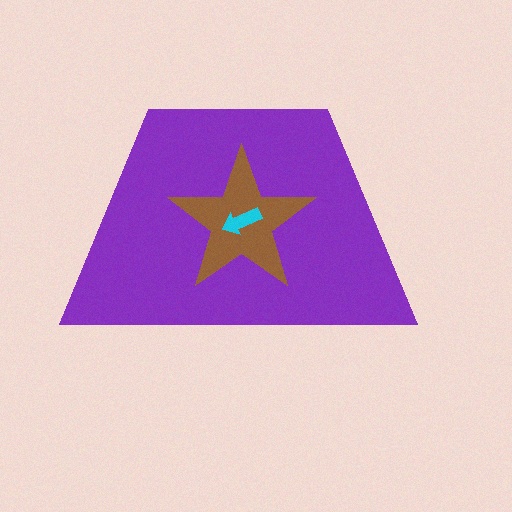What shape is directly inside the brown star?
The cyan arrow.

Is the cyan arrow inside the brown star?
Yes.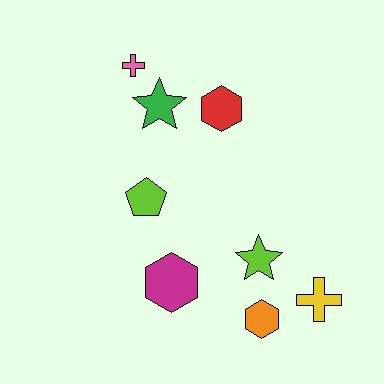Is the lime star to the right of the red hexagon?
Yes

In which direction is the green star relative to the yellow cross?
The green star is above the yellow cross.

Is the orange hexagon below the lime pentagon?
Yes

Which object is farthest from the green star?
The yellow cross is farthest from the green star.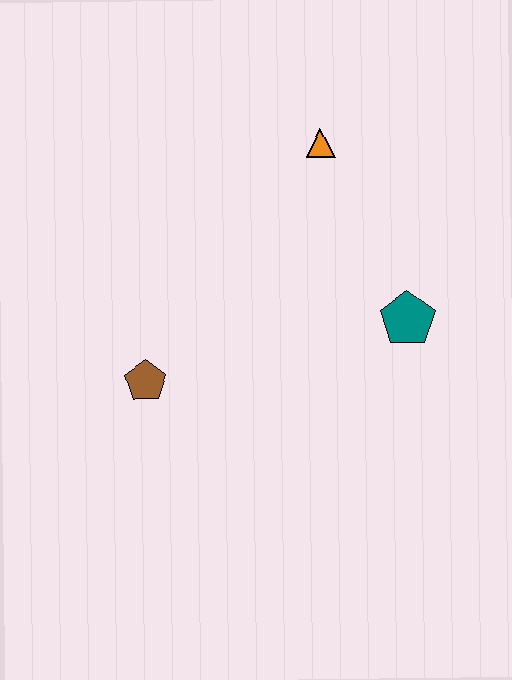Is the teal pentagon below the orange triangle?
Yes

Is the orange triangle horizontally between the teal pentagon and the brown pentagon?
Yes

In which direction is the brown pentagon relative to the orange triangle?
The brown pentagon is below the orange triangle.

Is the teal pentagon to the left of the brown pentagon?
No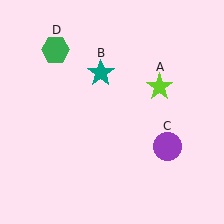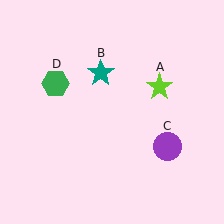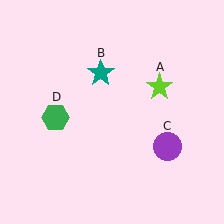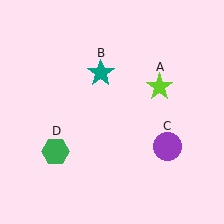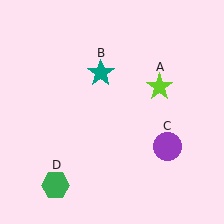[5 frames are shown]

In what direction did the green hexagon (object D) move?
The green hexagon (object D) moved down.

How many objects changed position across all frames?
1 object changed position: green hexagon (object D).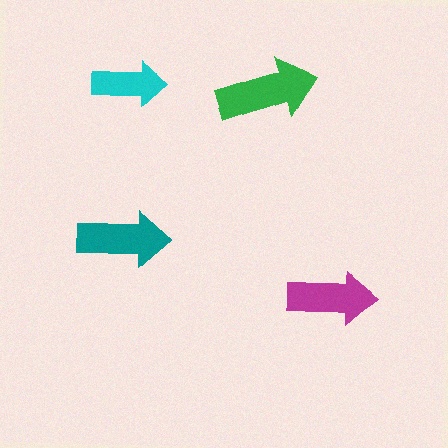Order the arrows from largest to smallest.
the green one, the teal one, the magenta one, the cyan one.